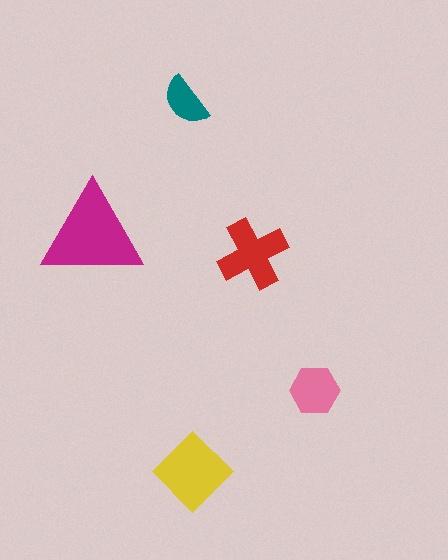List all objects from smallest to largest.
The teal semicircle, the pink hexagon, the red cross, the yellow diamond, the magenta triangle.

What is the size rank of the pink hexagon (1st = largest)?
4th.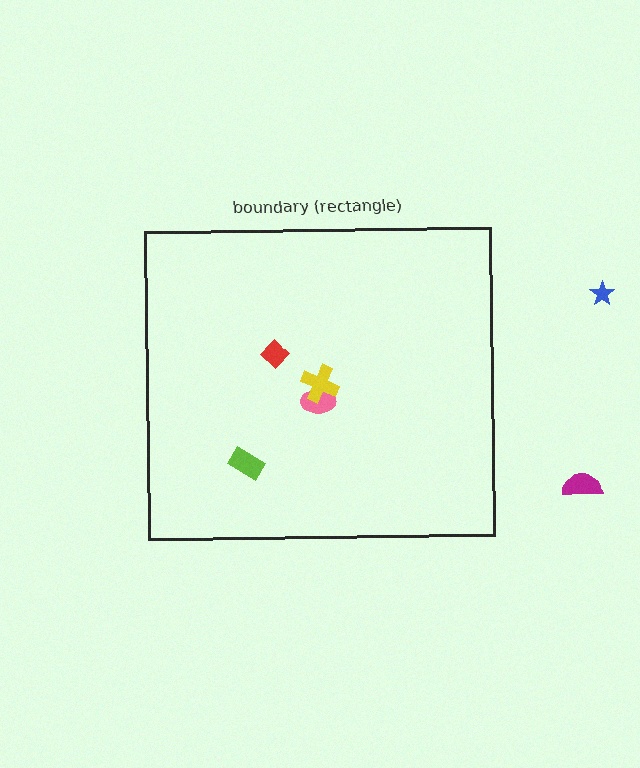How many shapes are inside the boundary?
4 inside, 2 outside.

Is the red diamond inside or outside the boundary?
Inside.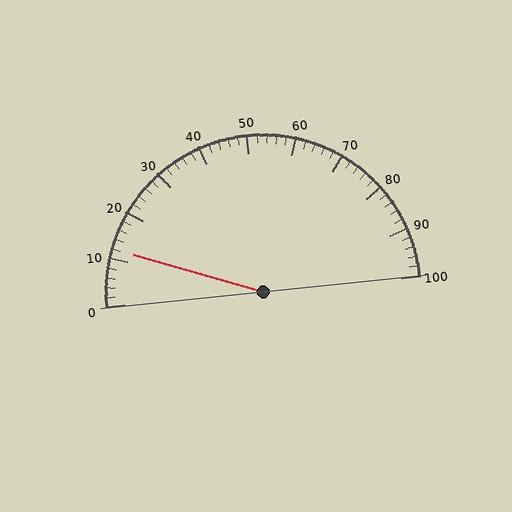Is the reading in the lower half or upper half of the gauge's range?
The reading is in the lower half of the range (0 to 100).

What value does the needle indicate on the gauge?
The needle indicates approximately 12.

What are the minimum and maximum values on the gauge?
The gauge ranges from 0 to 100.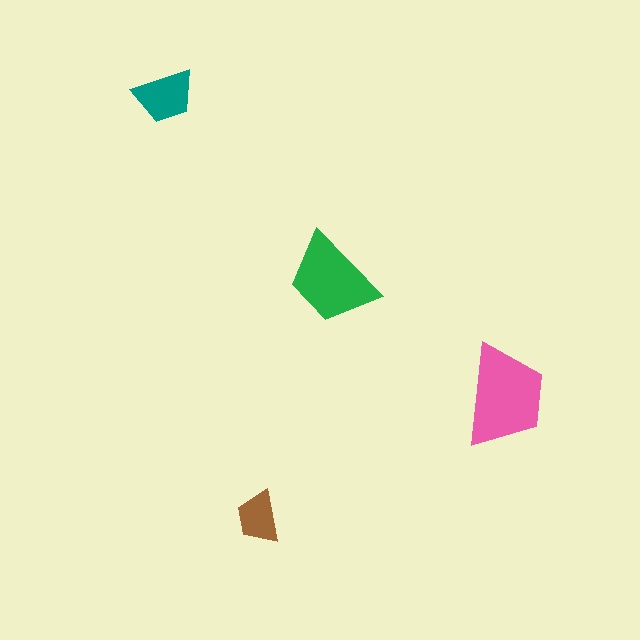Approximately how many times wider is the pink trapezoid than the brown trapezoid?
About 2 times wider.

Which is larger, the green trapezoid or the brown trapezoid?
The green one.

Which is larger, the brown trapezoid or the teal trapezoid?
The teal one.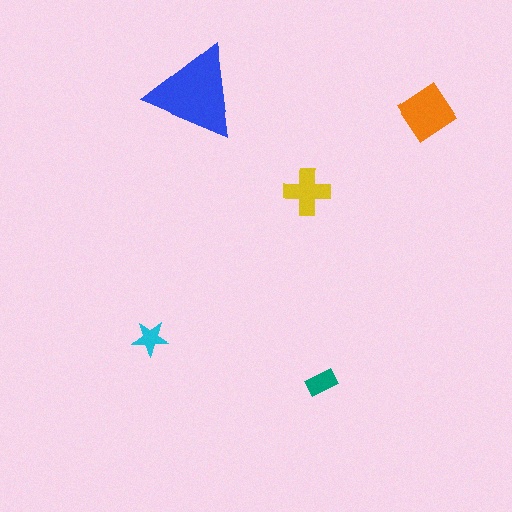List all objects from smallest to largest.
The cyan star, the teal rectangle, the yellow cross, the orange diamond, the blue triangle.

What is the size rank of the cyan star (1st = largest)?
5th.